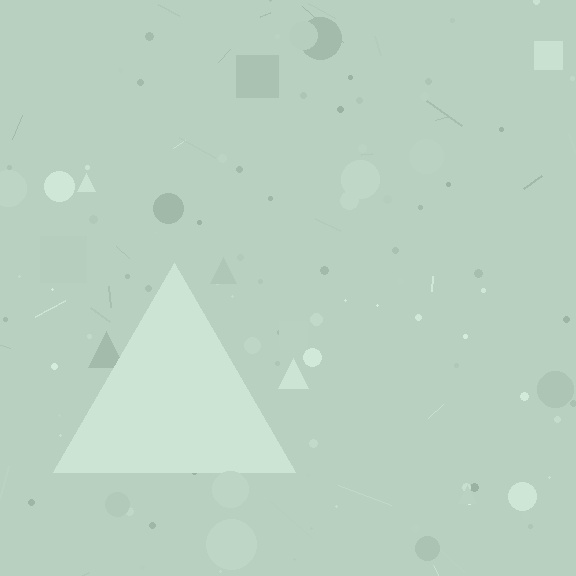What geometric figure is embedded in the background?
A triangle is embedded in the background.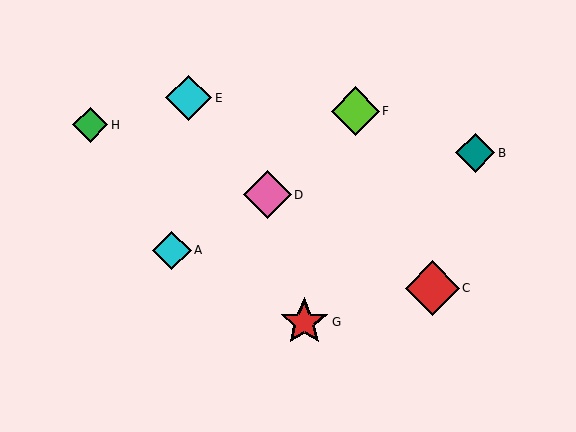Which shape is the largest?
The red diamond (labeled C) is the largest.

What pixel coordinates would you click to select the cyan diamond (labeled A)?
Click at (172, 250) to select the cyan diamond A.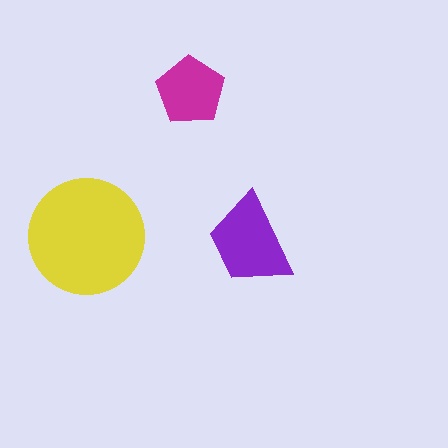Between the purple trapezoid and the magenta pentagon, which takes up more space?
The purple trapezoid.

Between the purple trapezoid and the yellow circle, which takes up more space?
The yellow circle.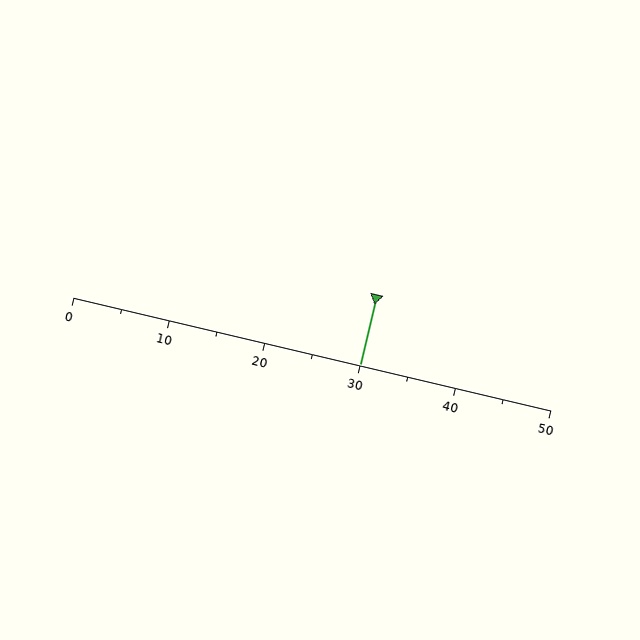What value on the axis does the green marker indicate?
The marker indicates approximately 30.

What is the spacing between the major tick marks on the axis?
The major ticks are spaced 10 apart.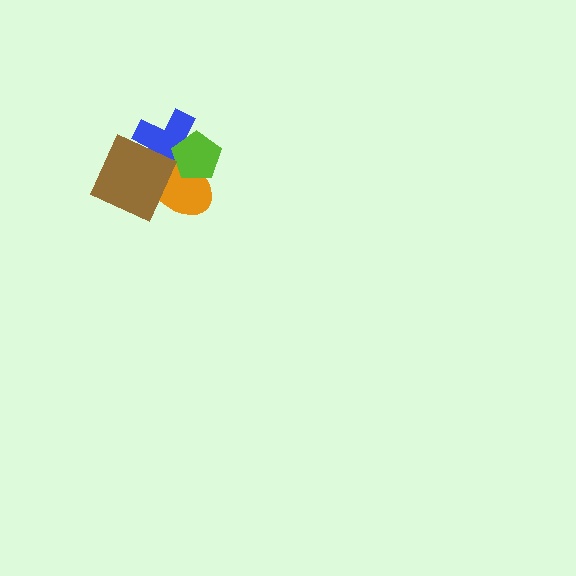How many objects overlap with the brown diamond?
2 objects overlap with the brown diamond.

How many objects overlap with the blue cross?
3 objects overlap with the blue cross.